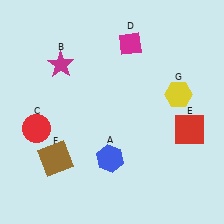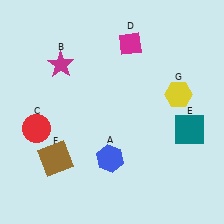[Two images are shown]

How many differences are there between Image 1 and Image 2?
There is 1 difference between the two images.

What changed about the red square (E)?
In Image 1, E is red. In Image 2, it changed to teal.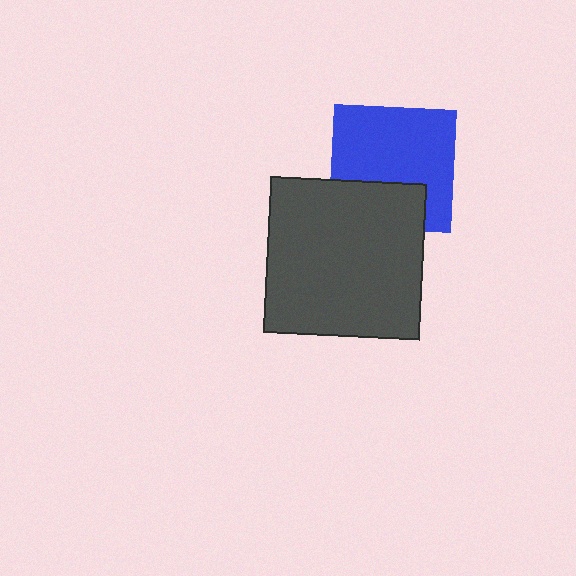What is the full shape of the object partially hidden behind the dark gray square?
The partially hidden object is a blue square.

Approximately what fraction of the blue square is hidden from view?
Roughly 30% of the blue square is hidden behind the dark gray square.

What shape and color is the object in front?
The object in front is a dark gray square.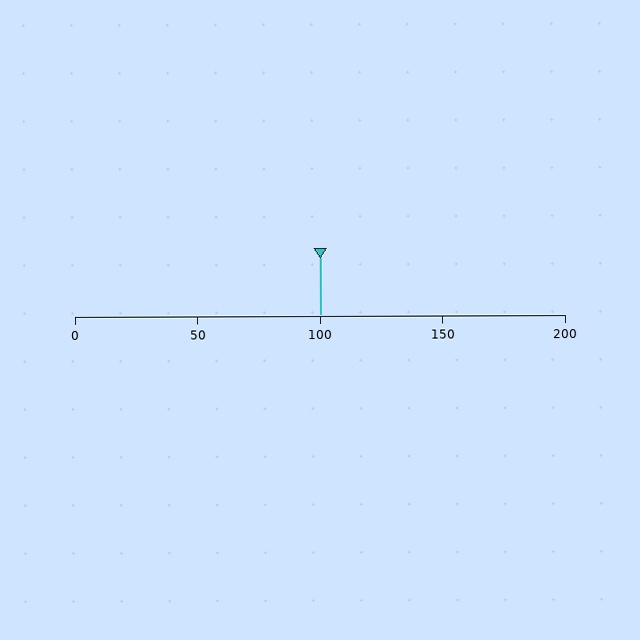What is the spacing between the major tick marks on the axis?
The major ticks are spaced 50 apart.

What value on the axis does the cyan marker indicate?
The marker indicates approximately 100.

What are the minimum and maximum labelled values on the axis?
The axis runs from 0 to 200.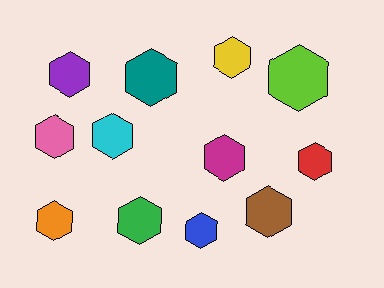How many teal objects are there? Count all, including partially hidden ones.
There is 1 teal object.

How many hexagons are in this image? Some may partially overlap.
There are 12 hexagons.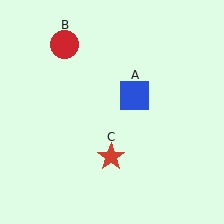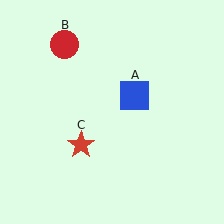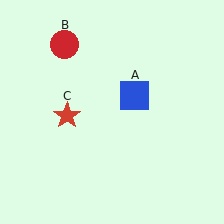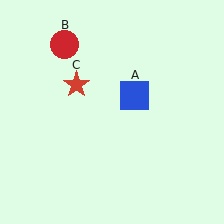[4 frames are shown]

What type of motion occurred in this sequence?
The red star (object C) rotated clockwise around the center of the scene.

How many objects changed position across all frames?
1 object changed position: red star (object C).